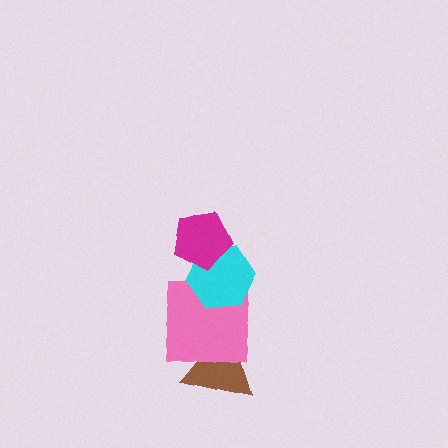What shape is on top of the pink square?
The cyan hexagon is on top of the pink square.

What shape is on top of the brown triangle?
The pink square is on top of the brown triangle.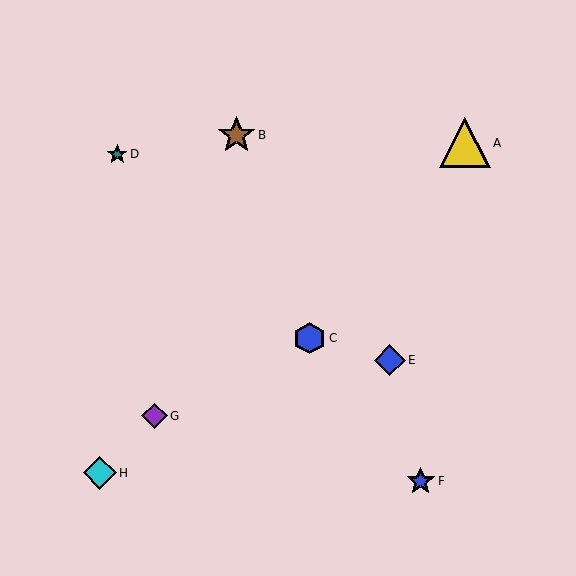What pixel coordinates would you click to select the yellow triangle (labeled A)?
Click at (465, 143) to select the yellow triangle A.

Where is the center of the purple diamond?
The center of the purple diamond is at (154, 416).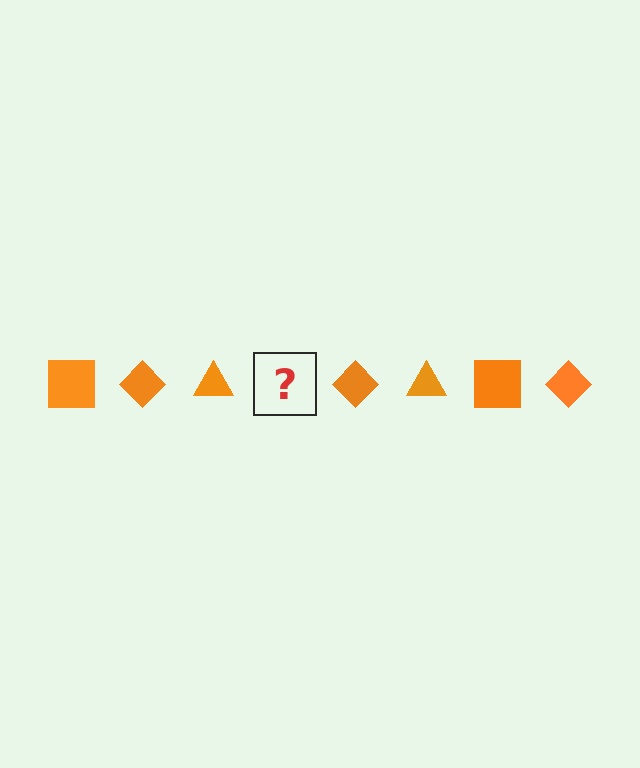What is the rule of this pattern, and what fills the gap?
The rule is that the pattern cycles through square, diamond, triangle shapes in orange. The gap should be filled with an orange square.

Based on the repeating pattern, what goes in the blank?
The blank should be an orange square.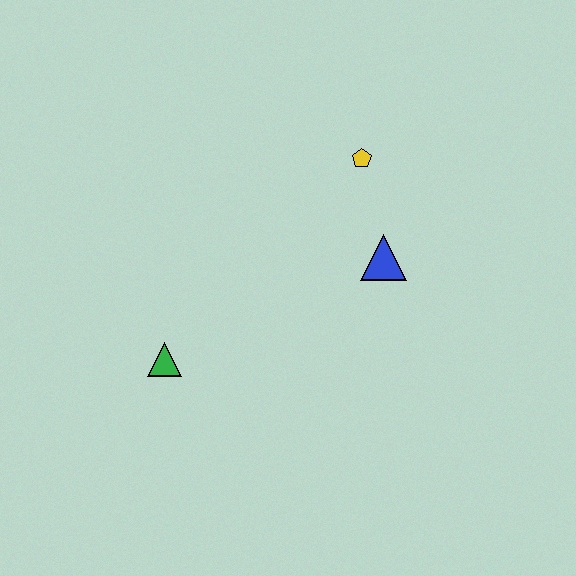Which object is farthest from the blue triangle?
The green triangle is farthest from the blue triangle.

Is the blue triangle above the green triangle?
Yes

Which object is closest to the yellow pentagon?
The blue triangle is closest to the yellow pentagon.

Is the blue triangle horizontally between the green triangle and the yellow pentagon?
No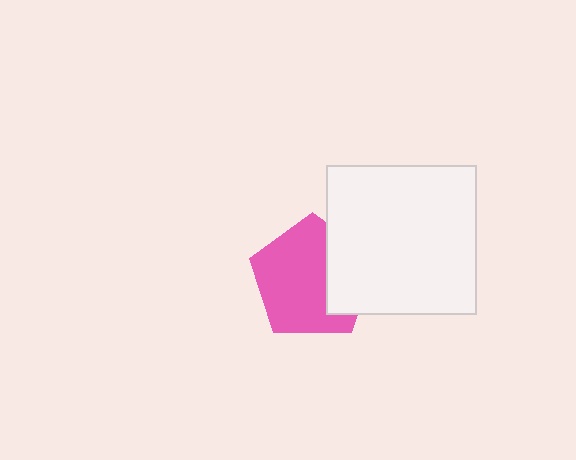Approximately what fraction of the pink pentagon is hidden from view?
Roughly 31% of the pink pentagon is hidden behind the white square.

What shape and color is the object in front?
The object in front is a white square.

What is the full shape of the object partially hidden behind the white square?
The partially hidden object is a pink pentagon.